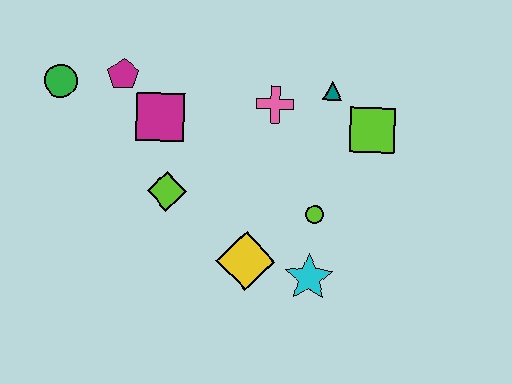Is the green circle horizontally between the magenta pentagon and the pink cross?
No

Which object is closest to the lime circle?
The cyan star is closest to the lime circle.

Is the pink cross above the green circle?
No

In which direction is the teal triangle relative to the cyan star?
The teal triangle is above the cyan star.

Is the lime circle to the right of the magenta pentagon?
Yes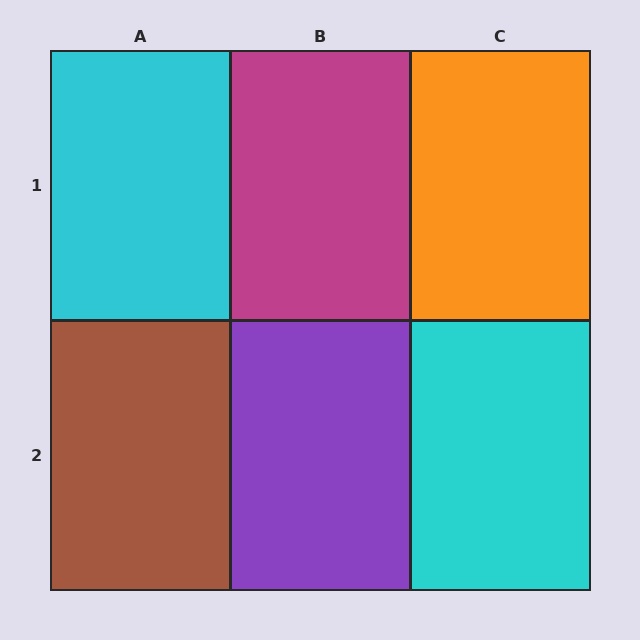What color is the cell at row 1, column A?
Cyan.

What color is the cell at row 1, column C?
Orange.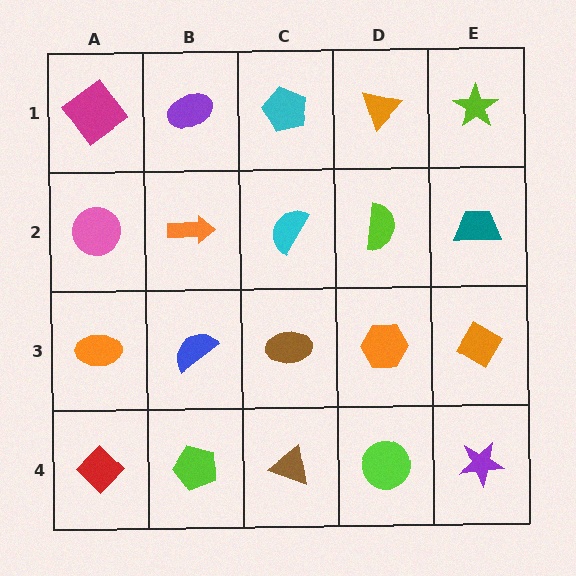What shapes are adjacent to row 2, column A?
A magenta diamond (row 1, column A), an orange ellipse (row 3, column A), an orange arrow (row 2, column B).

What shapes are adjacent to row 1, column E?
A teal trapezoid (row 2, column E), an orange triangle (row 1, column D).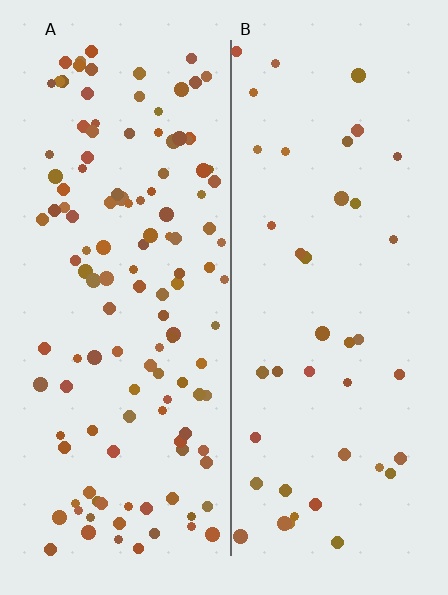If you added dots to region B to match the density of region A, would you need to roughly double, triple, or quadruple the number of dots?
Approximately triple.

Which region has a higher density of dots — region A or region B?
A (the left).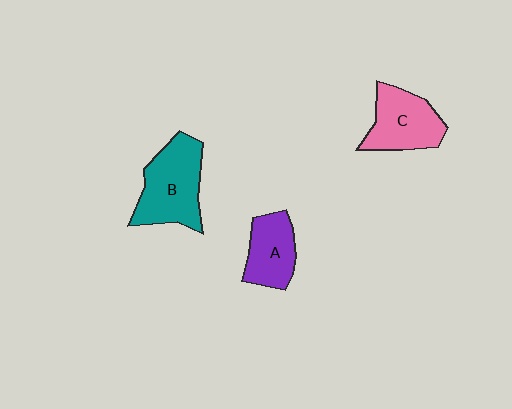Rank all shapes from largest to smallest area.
From largest to smallest: B (teal), C (pink), A (purple).